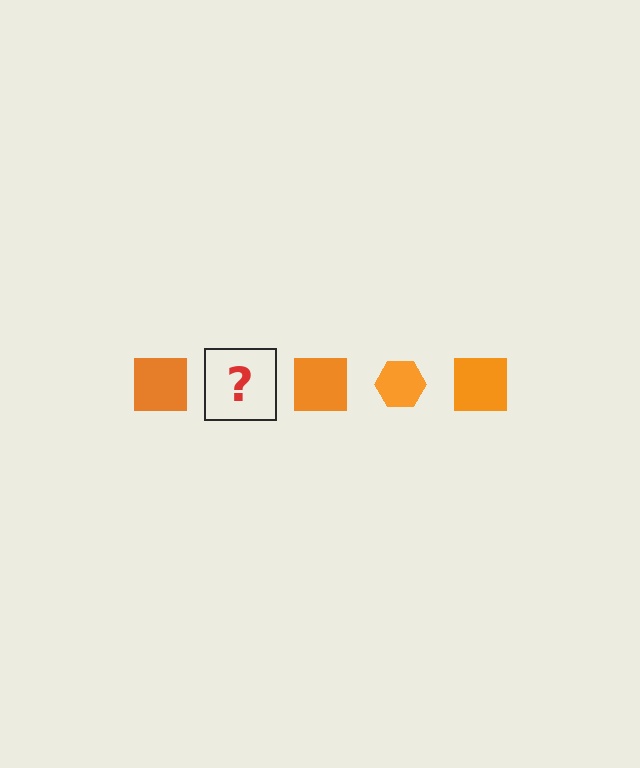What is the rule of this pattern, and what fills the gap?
The rule is that the pattern cycles through square, hexagon shapes in orange. The gap should be filled with an orange hexagon.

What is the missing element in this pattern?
The missing element is an orange hexagon.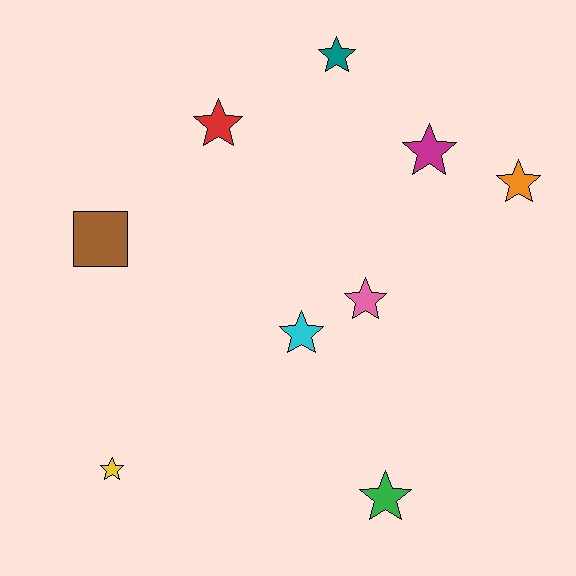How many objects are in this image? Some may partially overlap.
There are 9 objects.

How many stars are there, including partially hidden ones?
There are 8 stars.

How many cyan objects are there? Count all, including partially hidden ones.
There is 1 cyan object.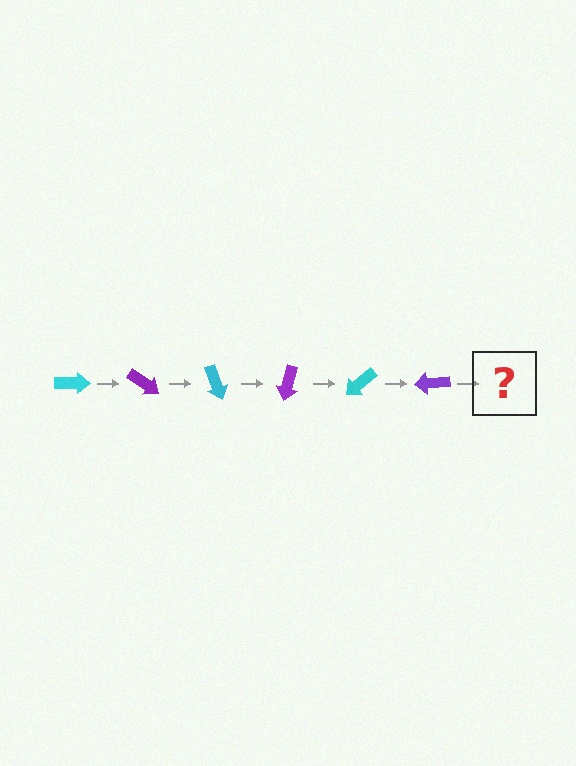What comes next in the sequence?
The next element should be a cyan arrow, rotated 210 degrees from the start.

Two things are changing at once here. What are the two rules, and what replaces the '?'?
The two rules are that it rotates 35 degrees each step and the color cycles through cyan and purple. The '?' should be a cyan arrow, rotated 210 degrees from the start.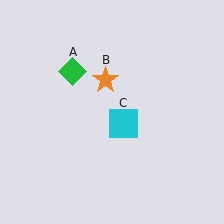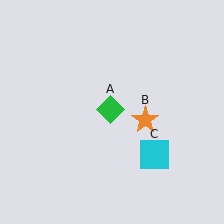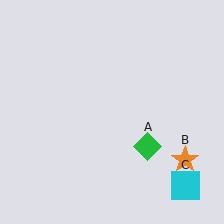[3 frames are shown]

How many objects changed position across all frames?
3 objects changed position: green diamond (object A), orange star (object B), cyan square (object C).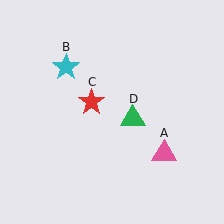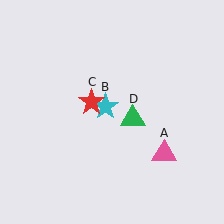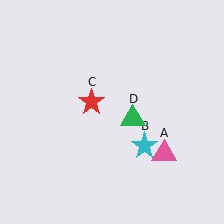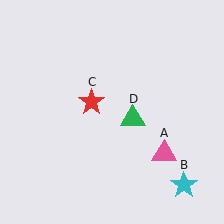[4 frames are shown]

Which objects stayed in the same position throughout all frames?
Pink triangle (object A) and red star (object C) and green triangle (object D) remained stationary.